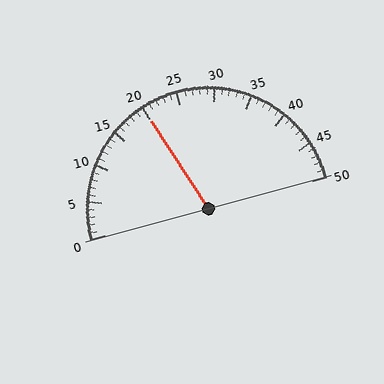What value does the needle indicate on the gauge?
The needle indicates approximately 20.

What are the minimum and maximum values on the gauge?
The gauge ranges from 0 to 50.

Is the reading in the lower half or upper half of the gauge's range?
The reading is in the lower half of the range (0 to 50).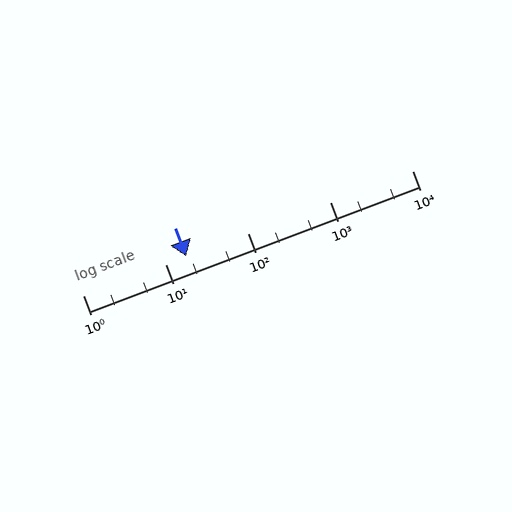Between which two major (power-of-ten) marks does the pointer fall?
The pointer is between 10 and 100.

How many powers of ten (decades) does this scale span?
The scale spans 4 decades, from 1 to 10000.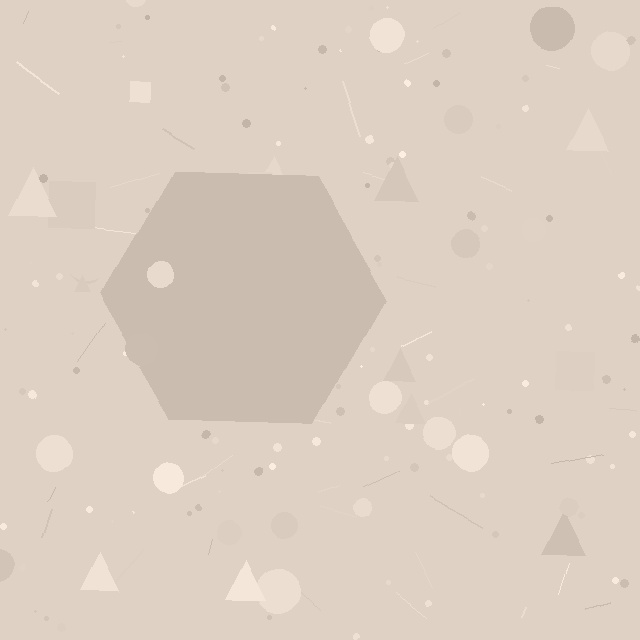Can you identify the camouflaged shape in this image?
The camouflaged shape is a hexagon.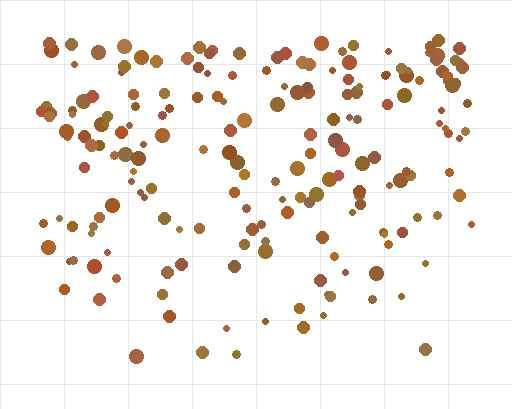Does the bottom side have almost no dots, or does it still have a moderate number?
Still a moderate number, just noticeably fewer than the top.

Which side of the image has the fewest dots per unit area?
The bottom.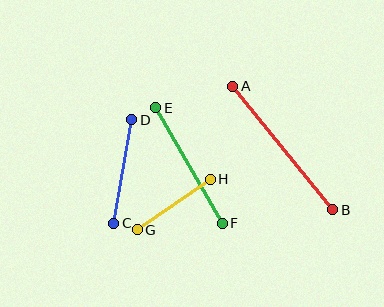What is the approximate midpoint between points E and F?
The midpoint is at approximately (189, 165) pixels.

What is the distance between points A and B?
The distance is approximately 159 pixels.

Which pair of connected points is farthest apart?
Points A and B are farthest apart.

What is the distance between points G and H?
The distance is approximately 89 pixels.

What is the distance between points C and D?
The distance is approximately 105 pixels.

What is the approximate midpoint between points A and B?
The midpoint is at approximately (283, 148) pixels.